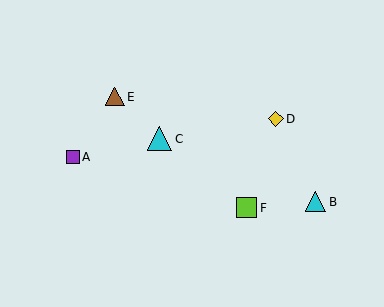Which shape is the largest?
The cyan triangle (labeled C) is the largest.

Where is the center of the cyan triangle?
The center of the cyan triangle is at (160, 139).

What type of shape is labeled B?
Shape B is a cyan triangle.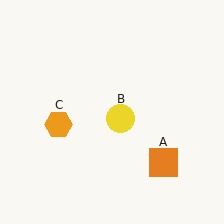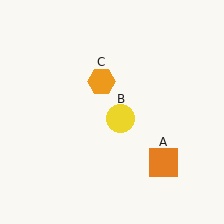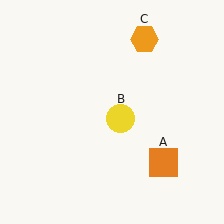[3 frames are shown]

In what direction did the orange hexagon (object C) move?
The orange hexagon (object C) moved up and to the right.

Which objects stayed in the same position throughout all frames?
Orange square (object A) and yellow circle (object B) remained stationary.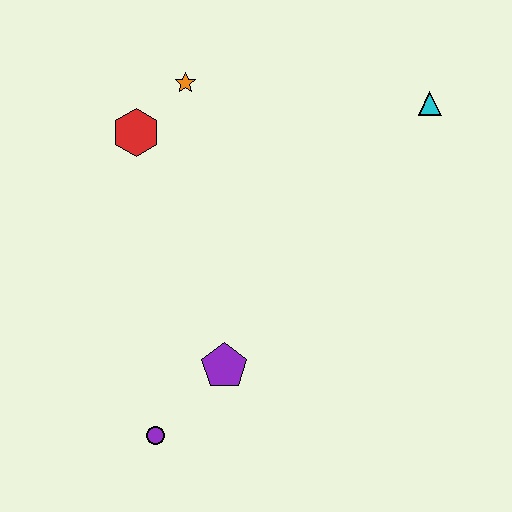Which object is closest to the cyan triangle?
The orange star is closest to the cyan triangle.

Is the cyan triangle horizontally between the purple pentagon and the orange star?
No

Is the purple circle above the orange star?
No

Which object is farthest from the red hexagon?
The purple circle is farthest from the red hexagon.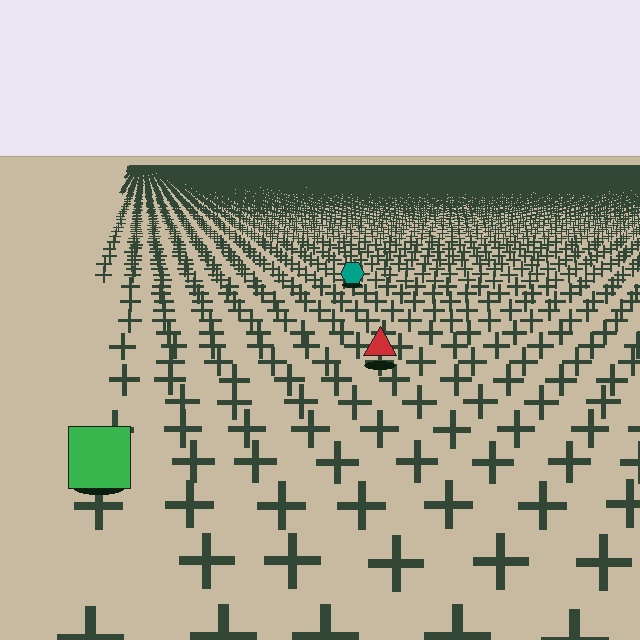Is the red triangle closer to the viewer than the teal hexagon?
Yes. The red triangle is closer — you can tell from the texture gradient: the ground texture is coarser near it.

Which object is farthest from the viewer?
The teal hexagon is farthest from the viewer. It appears smaller and the ground texture around it is denser.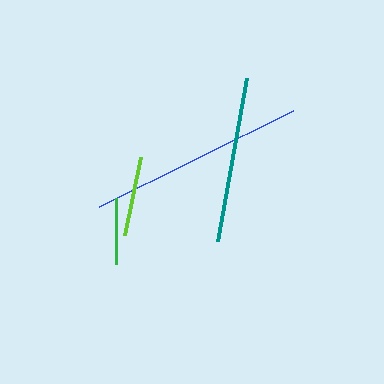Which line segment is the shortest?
The green line is the shortest at approximately 66 pixels.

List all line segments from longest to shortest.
From longest to shortest: blue, teal, lime, green.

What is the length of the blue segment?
The blue segment is approximately 217 pixels long.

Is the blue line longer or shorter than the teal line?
The blue line is longer than the teal line.